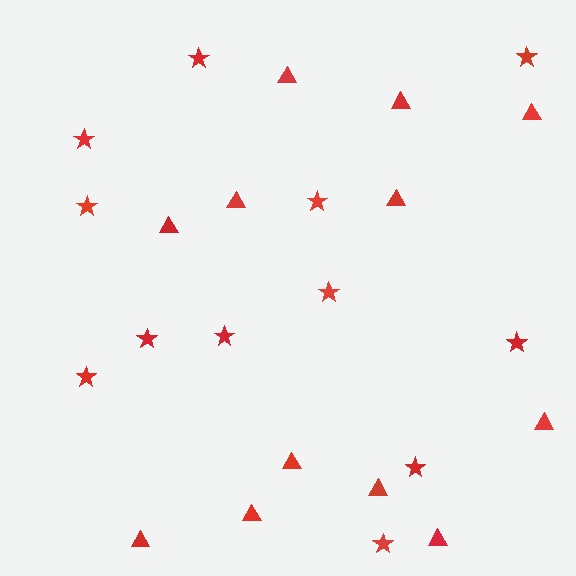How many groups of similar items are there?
There are 2 groups: one group of stars (12) and one group of triangles (12).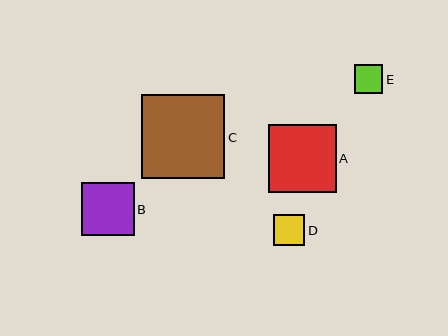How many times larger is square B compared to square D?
Square B is approximately 1.7 times the size of square D.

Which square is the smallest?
Square E is the smallest with a size of approximately 29 pixels.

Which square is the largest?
Square C is the largest with a size of approximately 83 pixels.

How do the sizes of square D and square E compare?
Square D and square E are approximately the same size.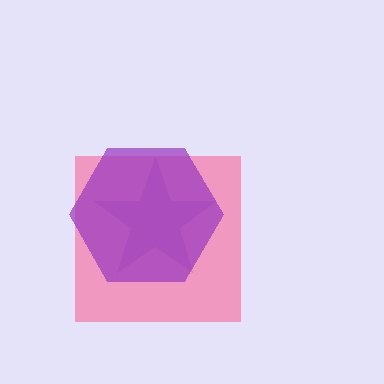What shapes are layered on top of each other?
The layered shapes are: a blue star, a pink square, a purple hexagon.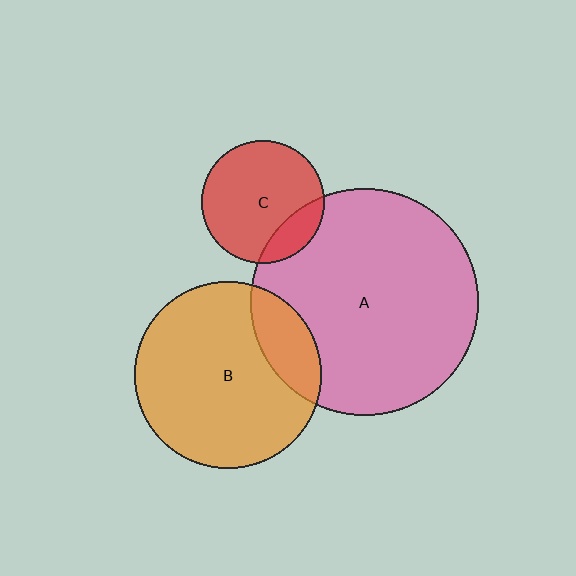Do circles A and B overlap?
Yes.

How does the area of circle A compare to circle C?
Approximately 3.4 times.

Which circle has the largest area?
Circle A (pink).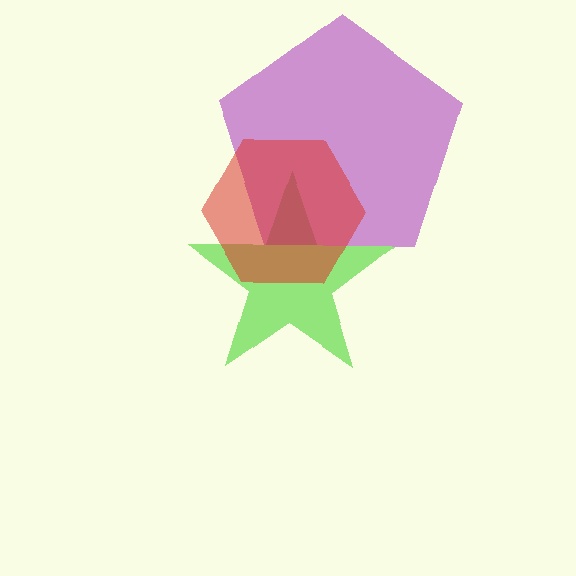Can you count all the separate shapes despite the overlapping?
Yes, there are 3 separate shapes.